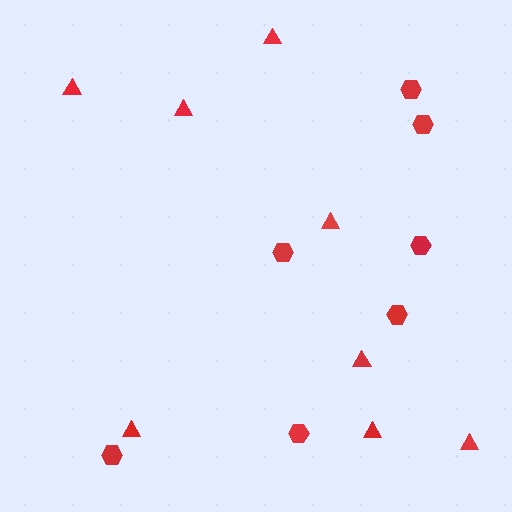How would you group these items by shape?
There are 2 groups: one group of hexagons (7) and one group of triangles (8).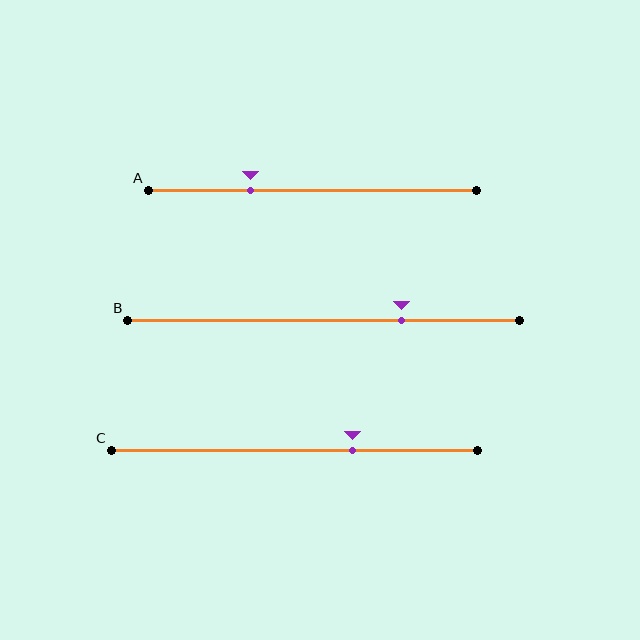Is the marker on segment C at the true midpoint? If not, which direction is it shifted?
No, the marker on segment C is shifted to the right by about 16% of the segment length.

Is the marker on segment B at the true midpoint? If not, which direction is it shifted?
No, the marker on segment B is shifted to the right by about 20% of the segment length.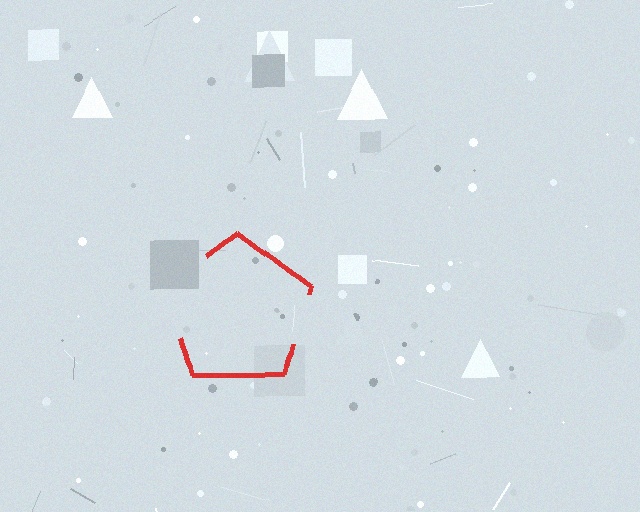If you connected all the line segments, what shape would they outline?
They would outline a pentagon.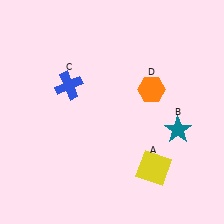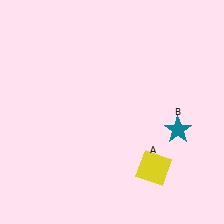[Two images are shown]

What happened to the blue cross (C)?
The blue cross (C) was removed in Image 2. It was in the top-left area of Image 1.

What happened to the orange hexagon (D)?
The orange hexagon (D) was removed in Image 2. It was in the top-right area of Image 1.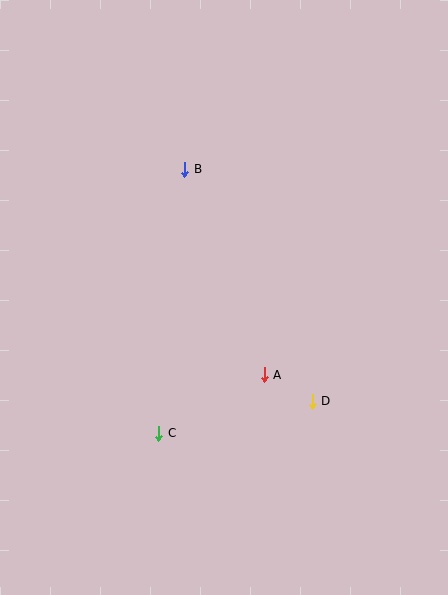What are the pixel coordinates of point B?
Point B is at (185, 169).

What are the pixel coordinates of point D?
Point D is at (312, 401).